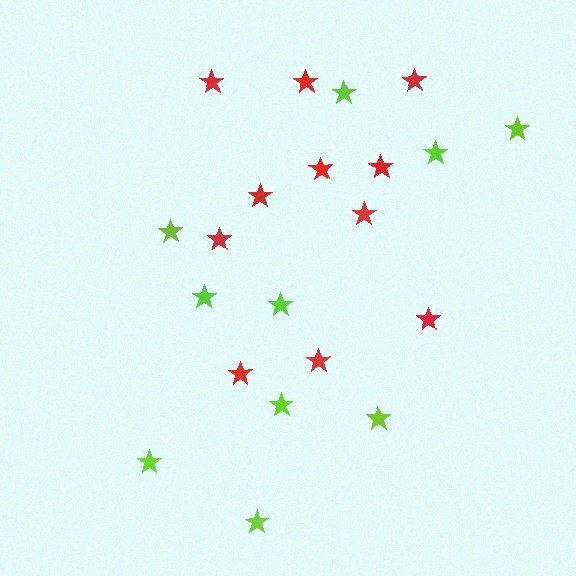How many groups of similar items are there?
There are 2 groups: one group of lime stars (10) and one group of red stars (11).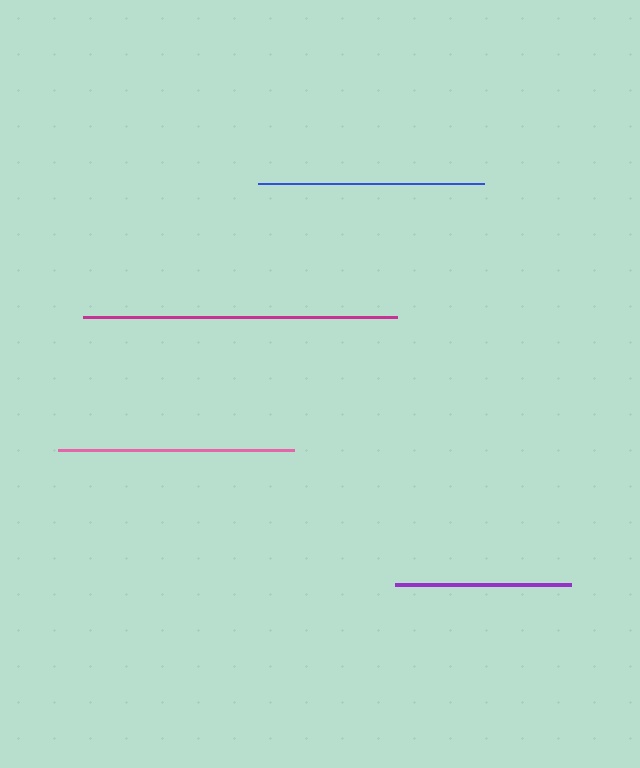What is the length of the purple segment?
The purple segment is approximately 176 pixels long.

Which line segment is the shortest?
The purple line is the shortest at approximately 176 pixels.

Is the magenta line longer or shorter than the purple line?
The magenta line is longer than the purple line.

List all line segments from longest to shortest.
From longest to shortest: magenta, pink, blue, purple.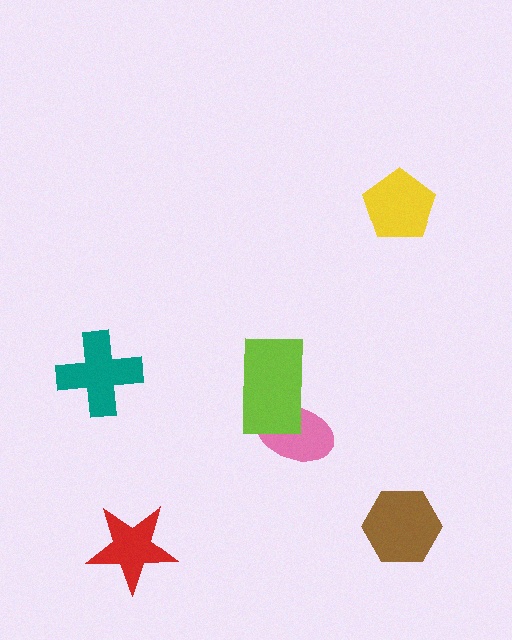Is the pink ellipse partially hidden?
Yes, it is partially covered by another shape.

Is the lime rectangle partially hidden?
No, no other shape covers it.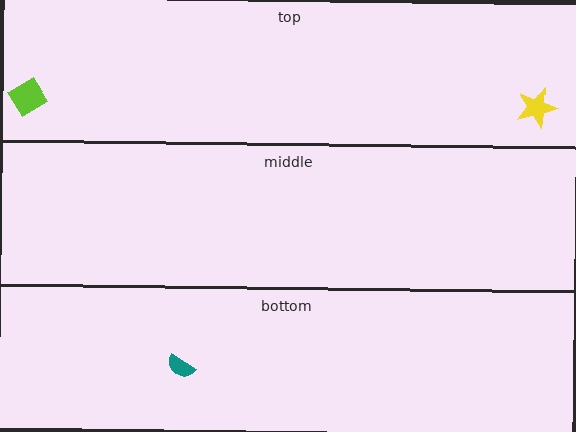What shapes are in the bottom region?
The teal semicircle.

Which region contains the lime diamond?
The top region.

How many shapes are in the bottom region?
1.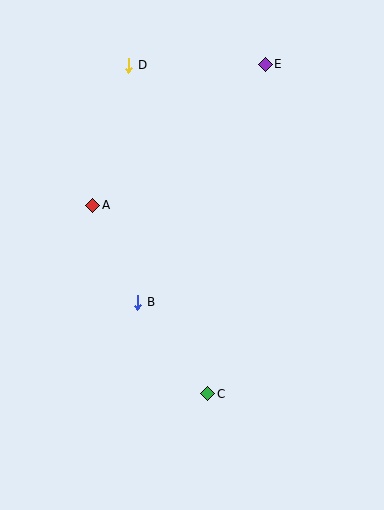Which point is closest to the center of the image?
Point B at (138, 302) is closest to the center.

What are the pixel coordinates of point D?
Point D is at (129, 65).